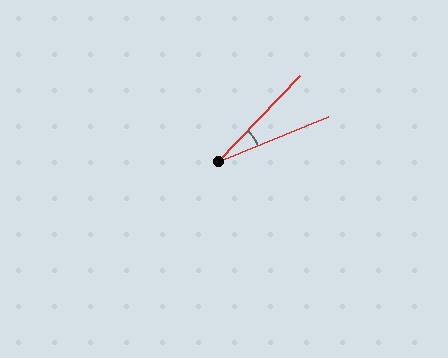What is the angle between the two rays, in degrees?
Approximately 24 degrees.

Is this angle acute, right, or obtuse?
It is acute.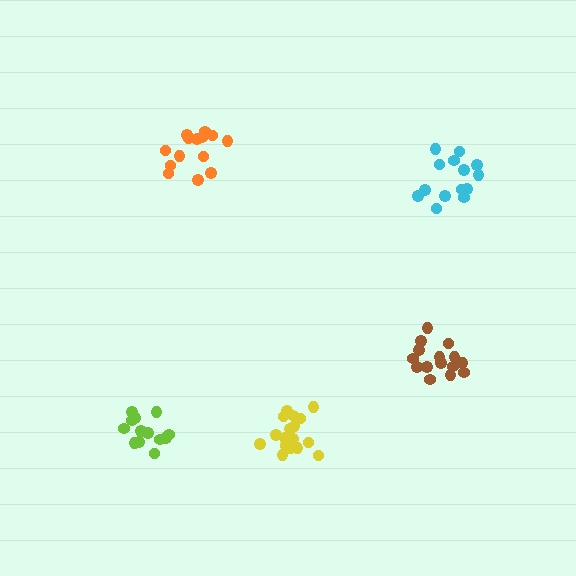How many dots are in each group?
Group 1: 18 dots, Group 2: 15 dots, Group 3: 13 dots, Group 4: 14 dots, Group 5: 14 dots (74 total).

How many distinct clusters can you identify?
There are 5 distinct clusters.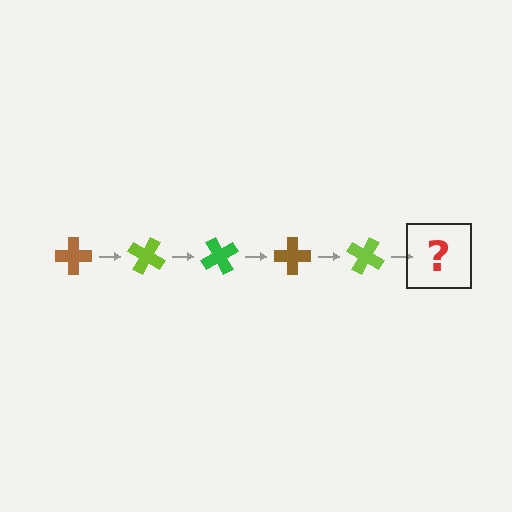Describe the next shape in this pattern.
It should be a green cross, rotated 150 degrees from the start.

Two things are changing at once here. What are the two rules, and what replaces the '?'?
The two rules are that it rotates 30 degrees each step and the color cycles through brown, lime, and green. The '?' should be a green cross, rotated 150 degrees from the start.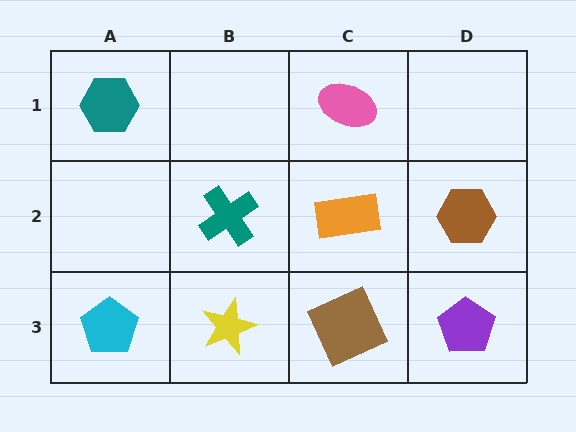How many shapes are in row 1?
2 shapes.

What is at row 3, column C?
A brown square.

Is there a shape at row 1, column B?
No, that cell is empty.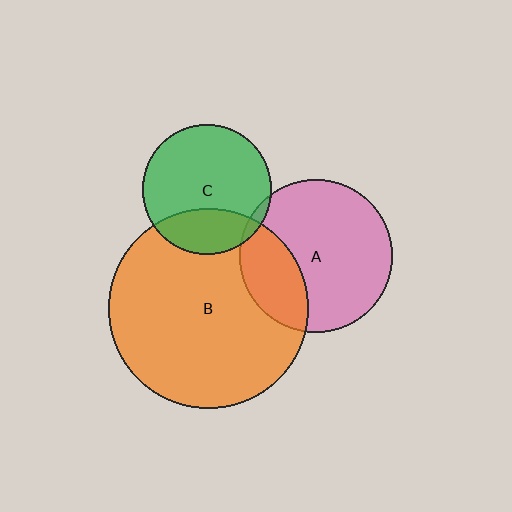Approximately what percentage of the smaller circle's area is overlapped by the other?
Approximately 25%.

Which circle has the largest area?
Circle B (orange).